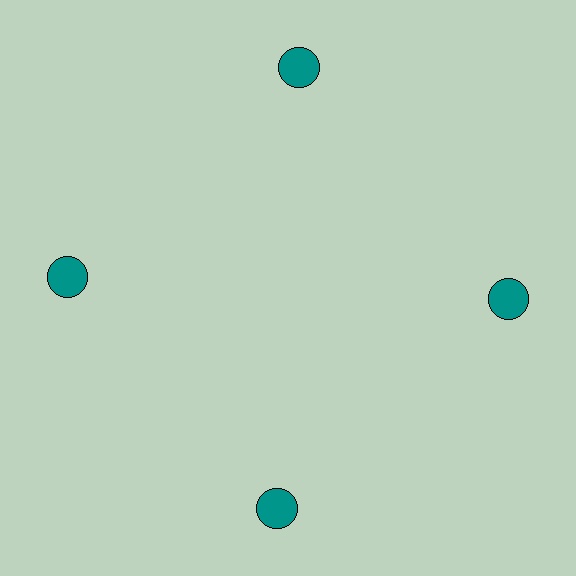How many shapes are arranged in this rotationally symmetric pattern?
There are 4 shapes, arranged in 4 groups of 1.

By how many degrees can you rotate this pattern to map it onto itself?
The pattern maps onto itself every 90 degrees of rotation.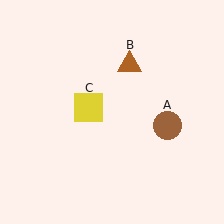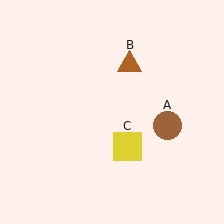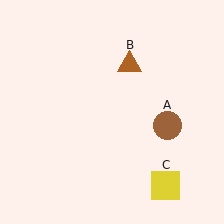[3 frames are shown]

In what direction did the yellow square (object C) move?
The yellow square (object C) moved down and to the right.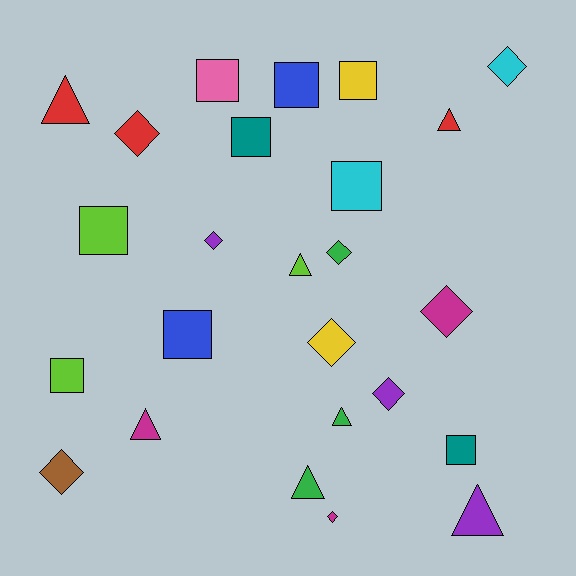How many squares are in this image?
There are 9 squares.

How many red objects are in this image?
There are 3 red objects.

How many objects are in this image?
There are 25 objects.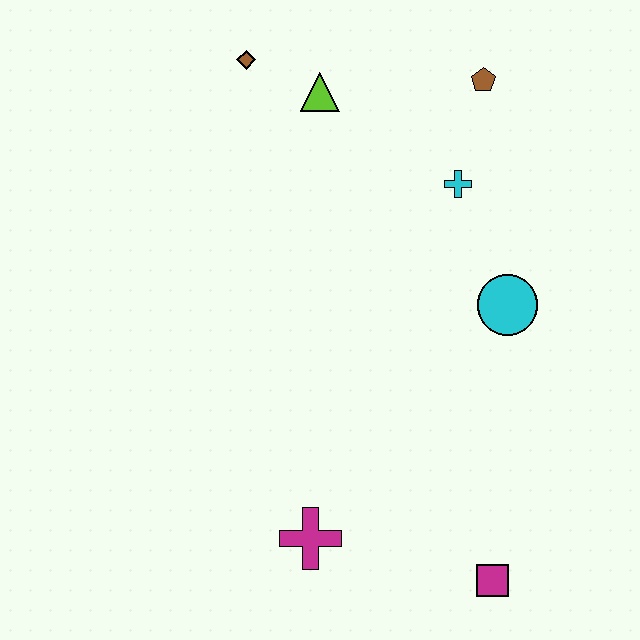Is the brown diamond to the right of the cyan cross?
No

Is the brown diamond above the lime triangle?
Yes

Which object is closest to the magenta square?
The magenta cross is closest to the magenta square.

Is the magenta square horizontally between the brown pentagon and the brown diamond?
No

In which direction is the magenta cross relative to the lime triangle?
The magenta cross is below the lime triangle.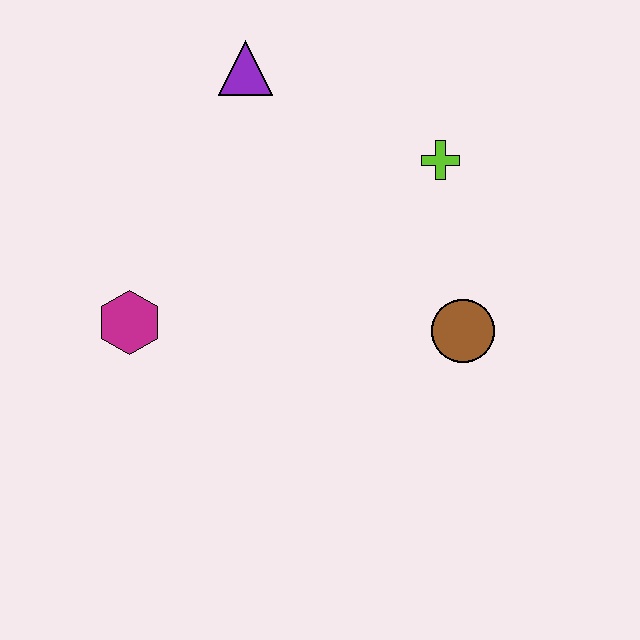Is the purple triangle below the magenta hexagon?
No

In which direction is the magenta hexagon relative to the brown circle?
The magenta hexagon is to the left of the brown circle.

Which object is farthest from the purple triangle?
The brown circle is farthest from the purple triangle.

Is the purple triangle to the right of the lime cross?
No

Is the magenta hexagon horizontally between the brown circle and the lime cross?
No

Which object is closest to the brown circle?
The lime cross is closest to the brown circle.